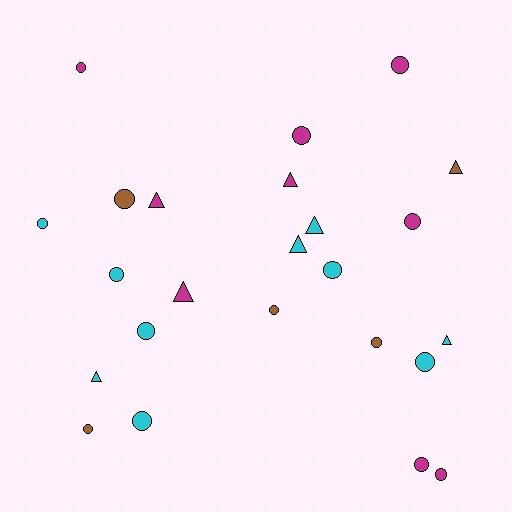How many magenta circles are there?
There are 6 magenta circles.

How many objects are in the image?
There are 24 objects.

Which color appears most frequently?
Cyan, with 10 objects.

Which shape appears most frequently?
Circle, with 16 objects.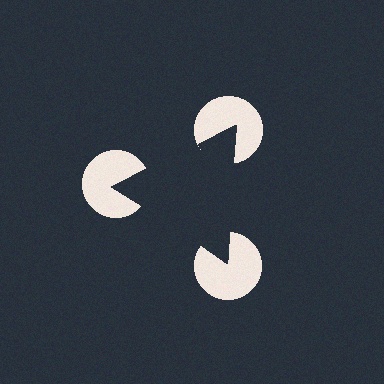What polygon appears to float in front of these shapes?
An illusory triangle — its edges are inferred from the aligned wedge cuts in the pac-man discs, not physically drawn.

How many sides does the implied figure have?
3 sides.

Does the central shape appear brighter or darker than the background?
It typically appears slightly darker than the background, even though no actual brightness change is drawn.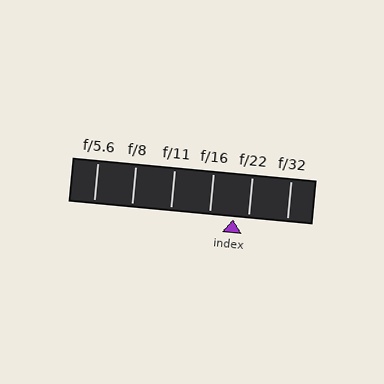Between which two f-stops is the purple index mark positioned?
The index mark is between f/16 and f/22.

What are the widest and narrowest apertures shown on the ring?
The widest aperture shown is f/5.6 and the narrowest is f/32.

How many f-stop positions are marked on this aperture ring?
There are 6 f-stop positions marked.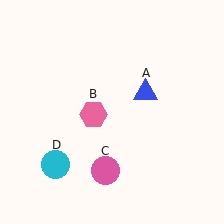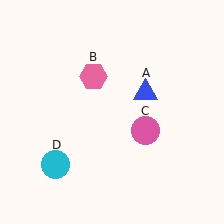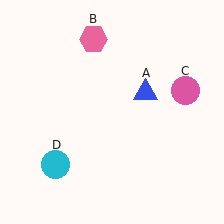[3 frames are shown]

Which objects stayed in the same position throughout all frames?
Blue triangle (object A) and cyan circle (object D) remained stationary.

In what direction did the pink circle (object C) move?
The pink circle (object C) moved up and to the right.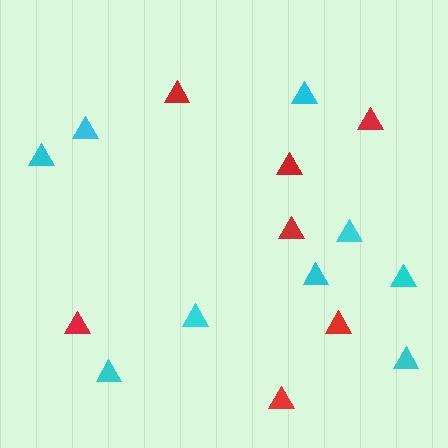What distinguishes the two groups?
There are 2 groups: one group of red triangles (7) and one group of cyan triangles (9).